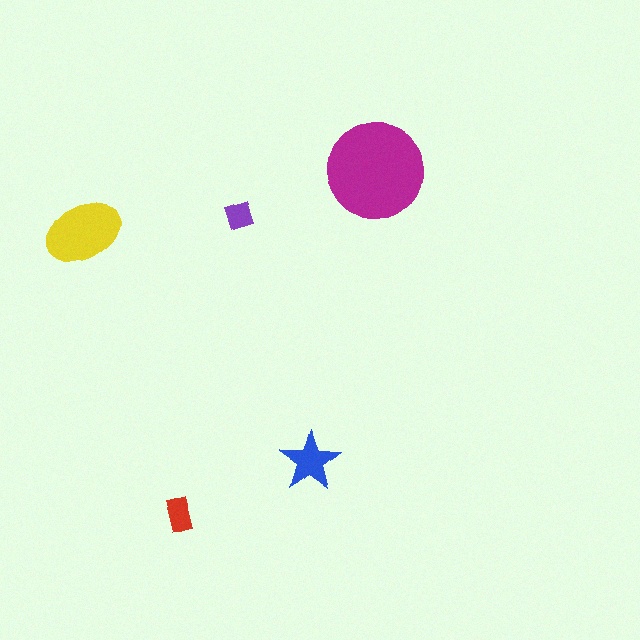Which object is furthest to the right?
The magenta circle is rightmost.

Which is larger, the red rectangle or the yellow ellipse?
The yellow ellipse.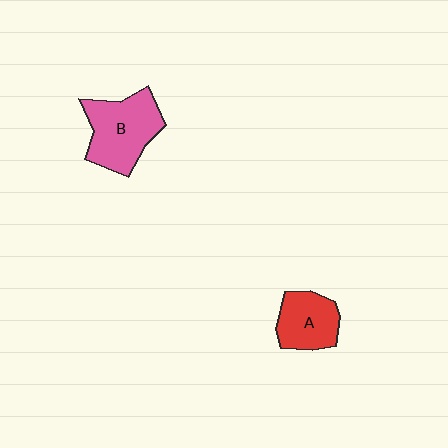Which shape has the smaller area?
Shape A (red).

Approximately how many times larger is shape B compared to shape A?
Approximately 1.4 times.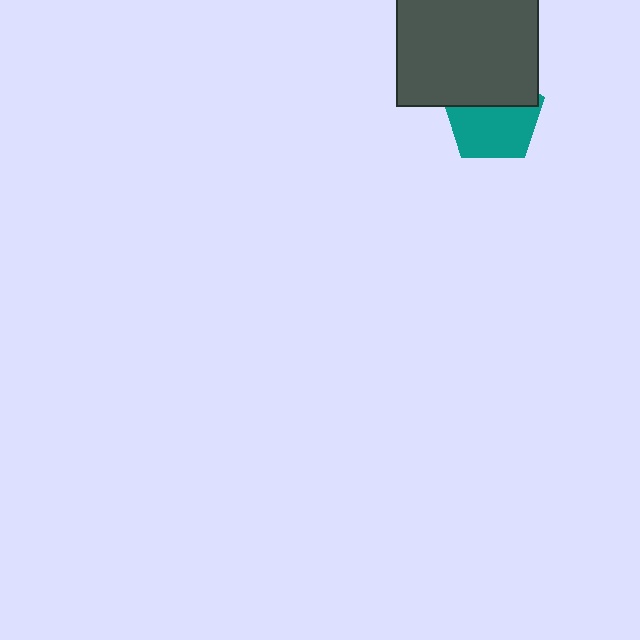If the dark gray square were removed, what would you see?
You would see the complete teal pentagon.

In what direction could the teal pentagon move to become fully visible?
The teal pentagon could move down. That would shift it out from behind the dark gray square entirely.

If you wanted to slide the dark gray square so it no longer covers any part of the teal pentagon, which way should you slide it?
Slide it up — that is the most direct way to separate the two shapes.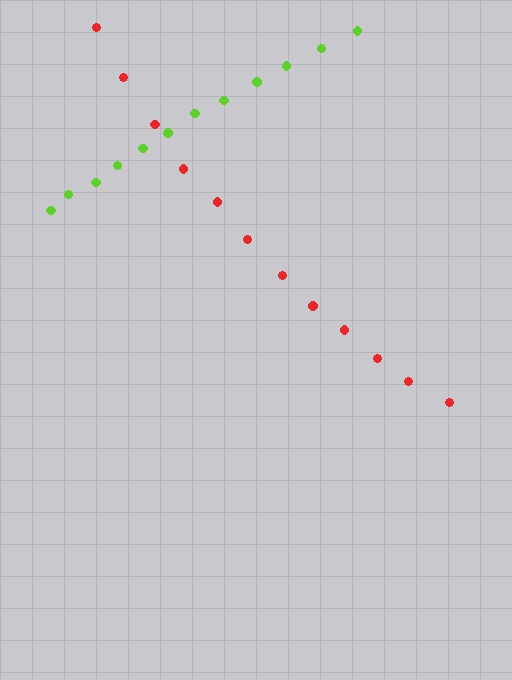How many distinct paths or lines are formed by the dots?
There are 2 distinct paths.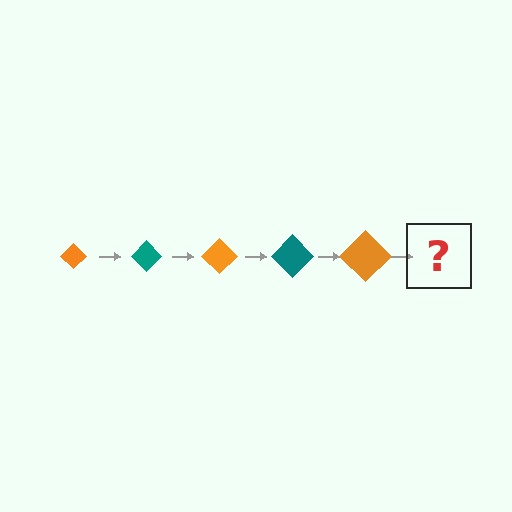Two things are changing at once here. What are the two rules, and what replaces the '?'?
The two rules are that the diamond grows larger each step and the color cycles through orange and teal. The '?' should be a teal diamond, larger than the previous one.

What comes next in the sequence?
The next element should be a teal diamond, larger than the previous one.